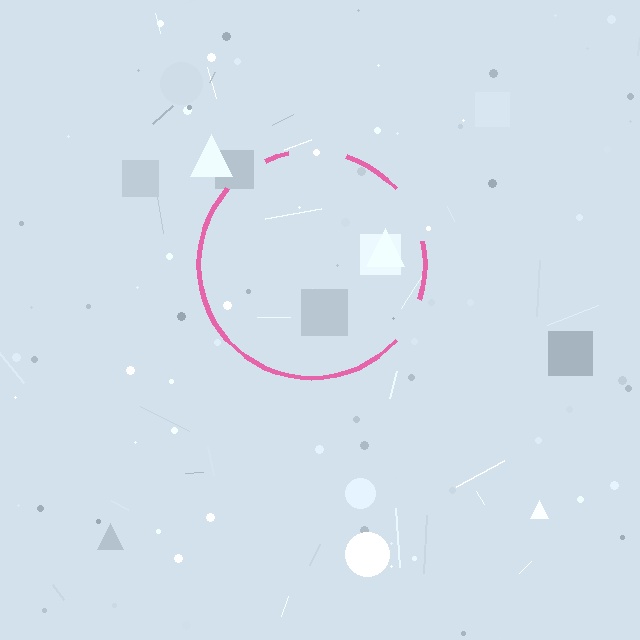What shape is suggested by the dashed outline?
The dashed outline suggests a circle.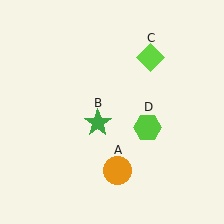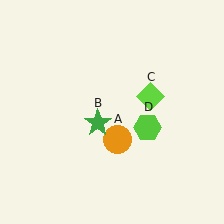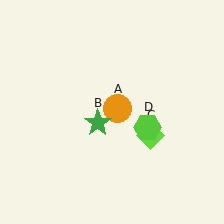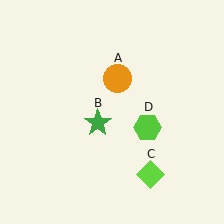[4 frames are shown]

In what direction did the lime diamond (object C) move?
The lime diamond (object C) moved down.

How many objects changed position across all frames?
2 objects changed position: orange circle (object A), lime diamond (object C).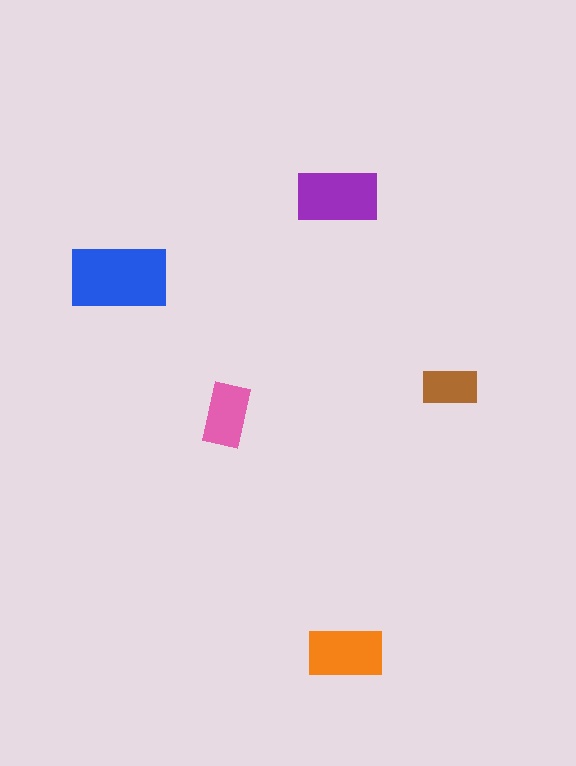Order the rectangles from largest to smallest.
the blue one, the purple one, the orange one, the pink one, the brown one.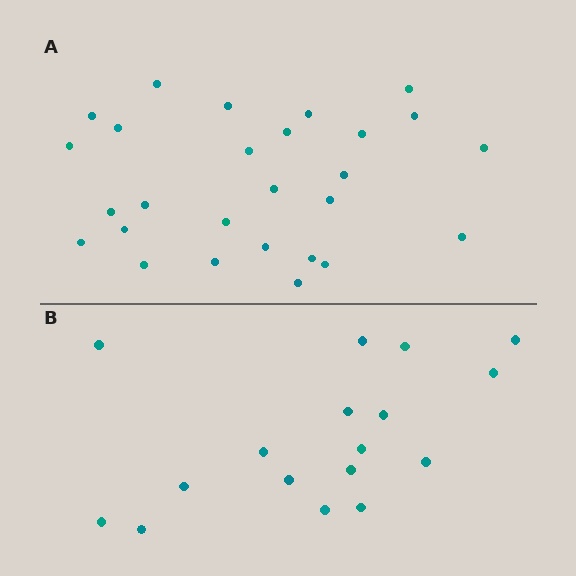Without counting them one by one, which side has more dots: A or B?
Region A (the top region) has more dots.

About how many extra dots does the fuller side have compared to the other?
Region A has roughly 10 or so more dots than region B.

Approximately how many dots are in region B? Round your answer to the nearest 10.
About 20 dots. (The exact count is 17, which rounds to 20.)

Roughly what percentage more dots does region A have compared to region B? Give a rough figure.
About 60% more.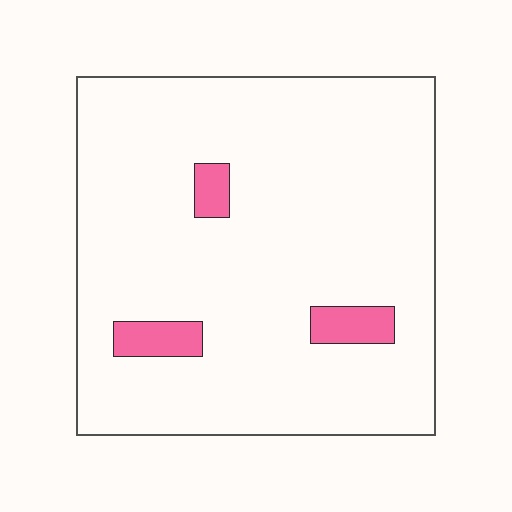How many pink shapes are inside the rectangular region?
3.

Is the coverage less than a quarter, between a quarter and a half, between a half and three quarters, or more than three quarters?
Less than a quarter.